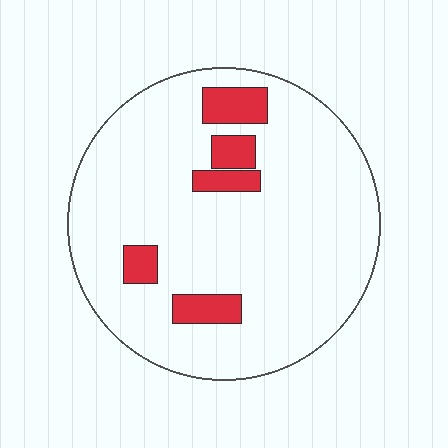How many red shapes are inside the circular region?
5.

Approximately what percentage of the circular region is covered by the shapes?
Approximately 10%.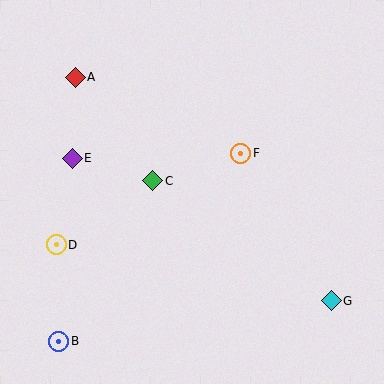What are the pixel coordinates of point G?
Point G is at (331, 301).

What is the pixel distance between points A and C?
The distance between A and C is 130 pixels.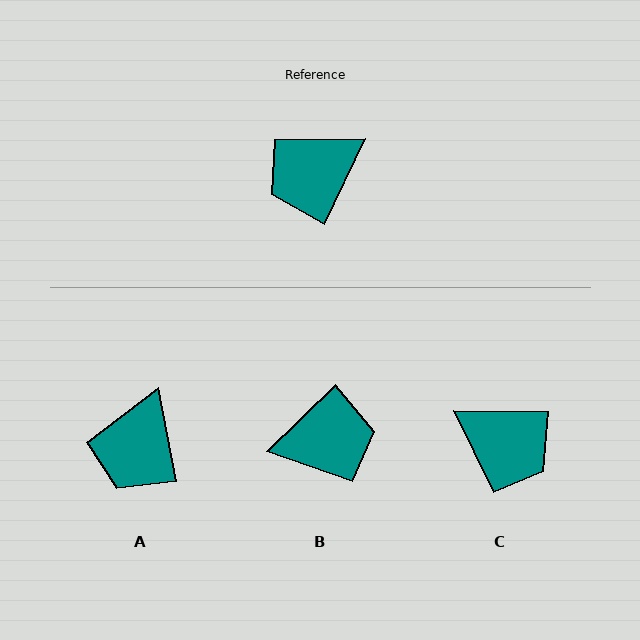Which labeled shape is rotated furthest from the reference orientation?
B, about 160 degrees away.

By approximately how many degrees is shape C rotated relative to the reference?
Approximately 115 degrees counter-clockwise.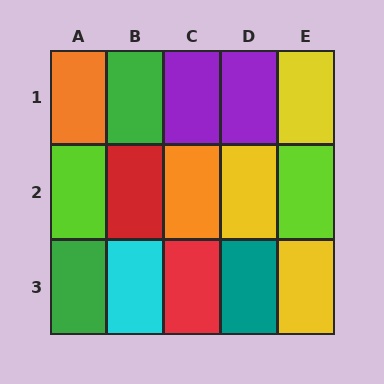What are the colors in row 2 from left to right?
Lime, red, orange, yellow, lime.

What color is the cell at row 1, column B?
Green.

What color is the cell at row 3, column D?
Teal.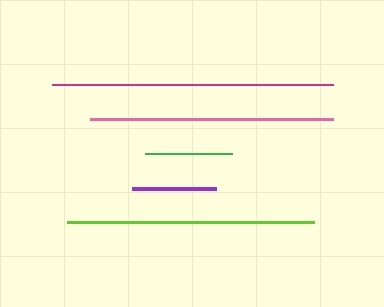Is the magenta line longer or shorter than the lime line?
The magenta line is longer than the lime line.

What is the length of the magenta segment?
The magenta segment is approximately 281 pixels long.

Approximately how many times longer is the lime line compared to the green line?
The lime line is approximately 2.8 times the length of the green line.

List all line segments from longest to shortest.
From longest to shortest: magenta, lime, pink, green, purple.